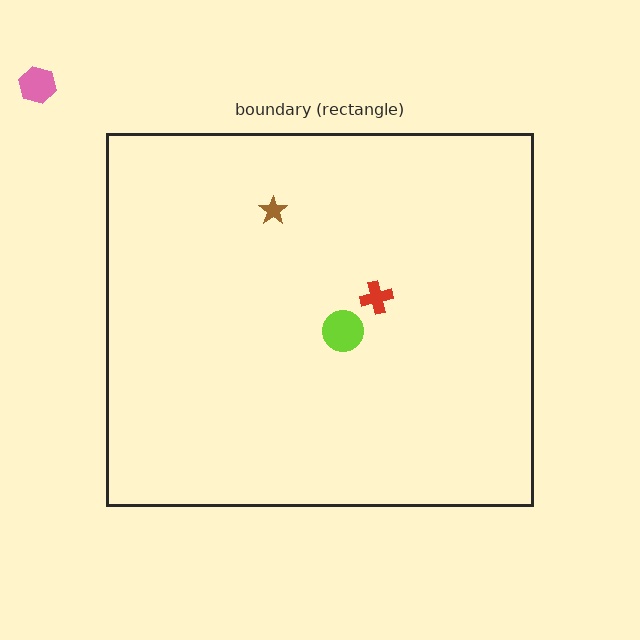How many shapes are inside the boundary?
3 inside, 1 outside.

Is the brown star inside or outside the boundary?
Inside.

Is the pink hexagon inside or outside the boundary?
Outside.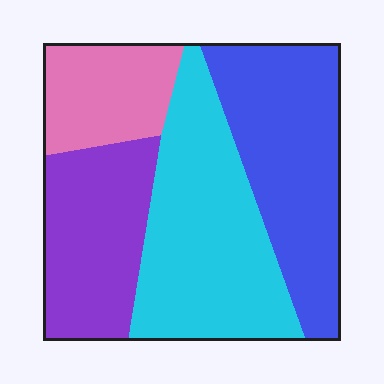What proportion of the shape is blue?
Blue covers around 30% of the shape.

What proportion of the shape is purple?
Purple covers 22% of the shape.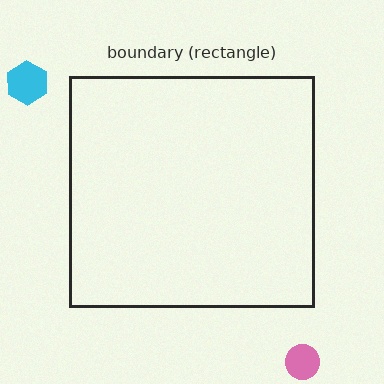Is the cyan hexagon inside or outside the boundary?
Outside.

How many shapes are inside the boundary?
0 inside, 2 outside.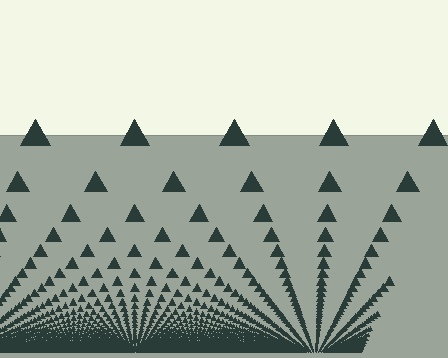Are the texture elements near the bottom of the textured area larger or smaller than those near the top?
Smaller. The gradient is inverted — elements near the bottom are smaller and denser.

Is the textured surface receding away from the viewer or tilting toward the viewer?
The surface appears to tilt toward the viewer. Texture elements get larger and sparser toward the top.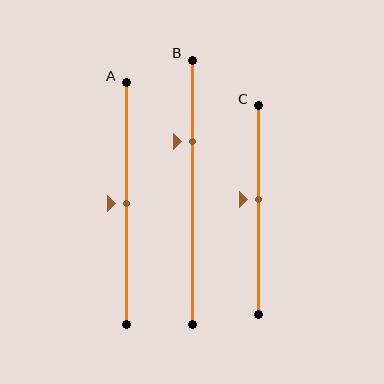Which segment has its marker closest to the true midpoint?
Segment A has its marker closest to the true midpoint.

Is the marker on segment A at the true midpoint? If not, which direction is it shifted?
Yes, the marker on segment A is at the true midpoint.